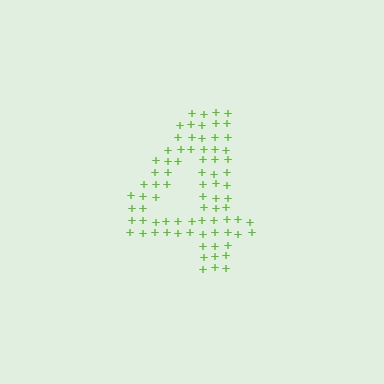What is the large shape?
The large shape is the digit 4.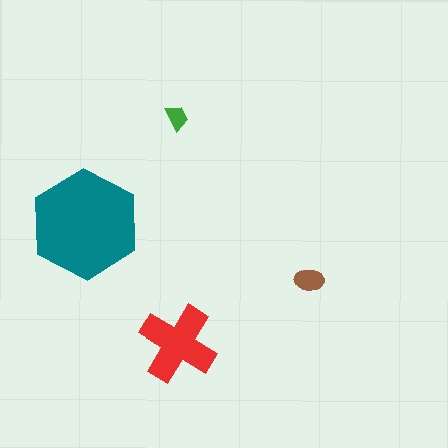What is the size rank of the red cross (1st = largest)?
2nd.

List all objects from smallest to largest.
The green trapezoid, the brown ellipse, the red cross, the teal hexagon.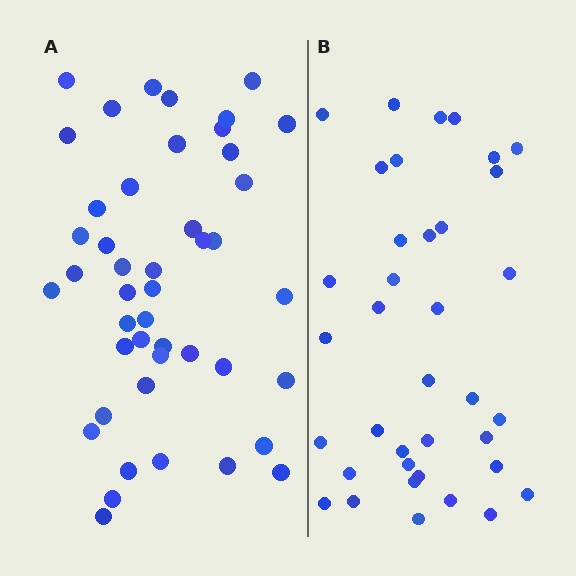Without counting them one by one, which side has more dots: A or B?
Region A (the left region) has more dots.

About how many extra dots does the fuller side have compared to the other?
Region A has roughly 8 or so more dots than region B.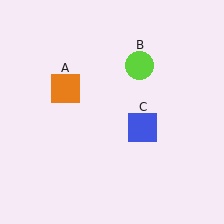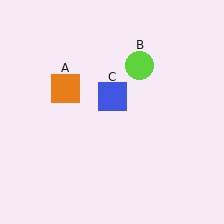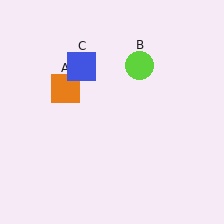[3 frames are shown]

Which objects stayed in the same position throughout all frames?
Orange square (object A) and lime circle (object B) remained stationary.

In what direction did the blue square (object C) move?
The blue square (object C) moved up and to the left.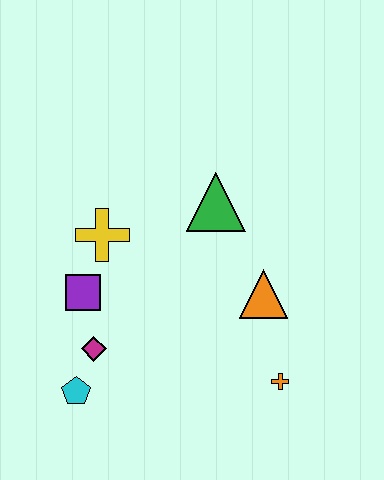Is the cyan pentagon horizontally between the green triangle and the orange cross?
No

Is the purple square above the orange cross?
Yes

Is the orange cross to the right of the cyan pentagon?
Yes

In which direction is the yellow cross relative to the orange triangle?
The yellow cross is to the left of the orange triangle.